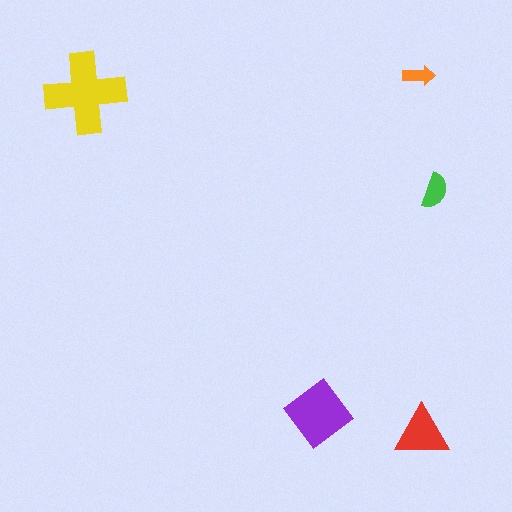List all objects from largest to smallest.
The yellow cross, the purple diamond, the red triangle, the green semicircle, the orange arrow.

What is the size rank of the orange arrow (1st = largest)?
5th.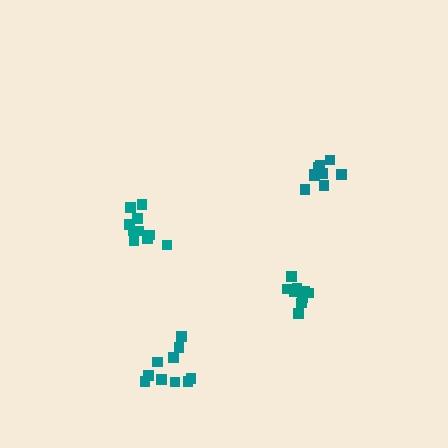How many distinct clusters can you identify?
There are 4 distinct clusters.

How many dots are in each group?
Group 1: 9 dots, Group 2: 10 dots, Group 3: 10 dots, Group 4: 9 dots (38 total).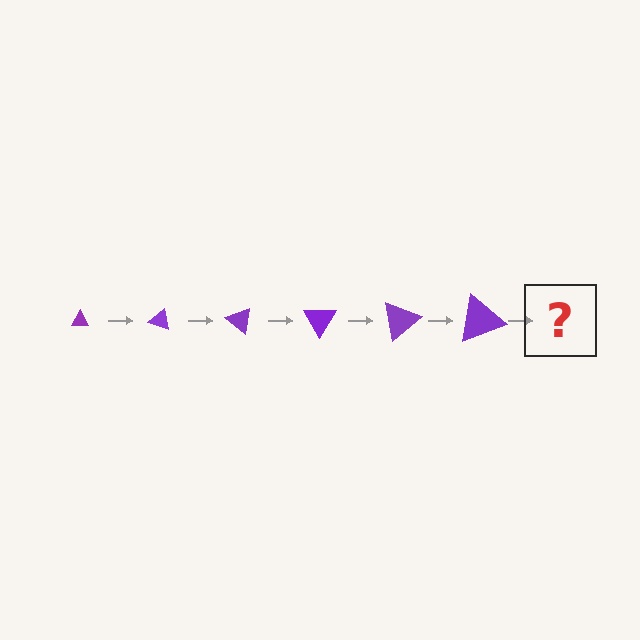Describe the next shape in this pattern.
It should be a triangle, larger than the previous one and rotated 120 degrees from the start.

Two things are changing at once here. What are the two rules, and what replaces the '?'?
The two rules are that the triangle grows larger each step and it rotates 20 degrees each step. The '?' should be a triangle, larger than the previous one and rotated 120 degrees from the start.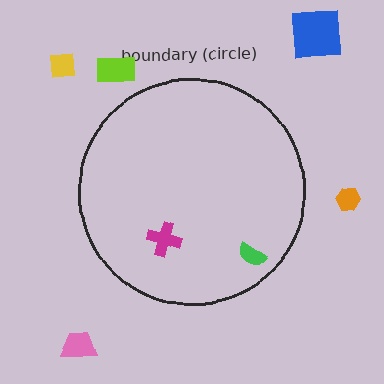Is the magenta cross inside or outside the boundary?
Inside.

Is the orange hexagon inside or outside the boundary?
Outside.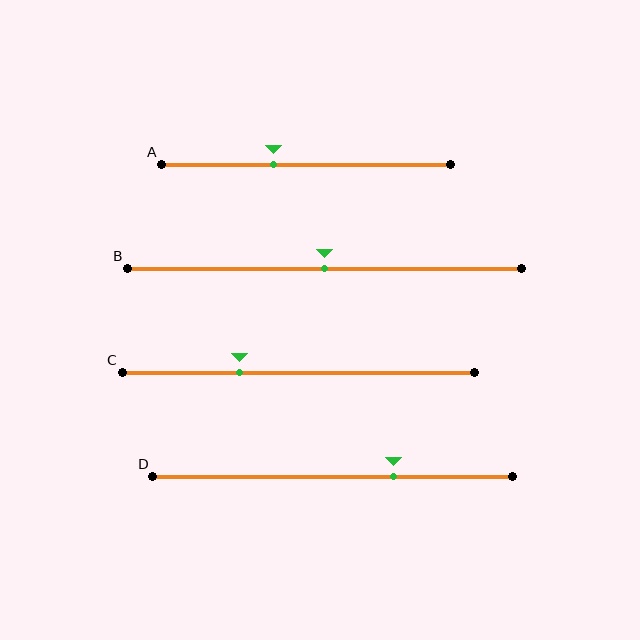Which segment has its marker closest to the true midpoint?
Segment B has its marker closest to the true midpoint.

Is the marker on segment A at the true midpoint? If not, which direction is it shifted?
No, the marker on segment A is shifted to the left by about 12% of the segment length.